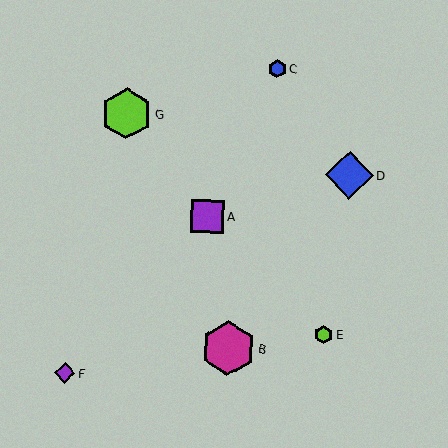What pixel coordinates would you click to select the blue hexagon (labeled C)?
Click at (277, 69) to select the blue hexagon C.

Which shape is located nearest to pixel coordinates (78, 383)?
The purple diamond (labeled F) at (65, 373) is nearest to that location.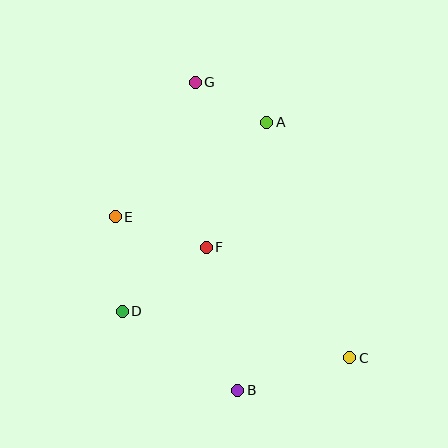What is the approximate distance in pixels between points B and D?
The distance between B and D is approximately 140 pixels.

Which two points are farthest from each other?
Points C and G are farthest from each other.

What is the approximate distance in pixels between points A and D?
The distance between A and D is approximately 238 pixels.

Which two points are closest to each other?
Points A and G are closest to each other.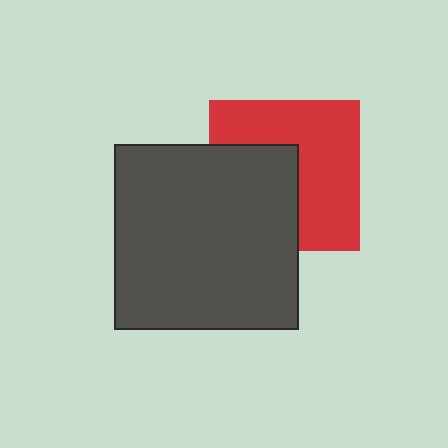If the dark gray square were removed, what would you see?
You would see the complete red square.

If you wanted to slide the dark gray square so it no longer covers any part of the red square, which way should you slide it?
Slide it left — that is the most direct way to separate the two shapes.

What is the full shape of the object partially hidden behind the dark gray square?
The partially hidden object is a red square.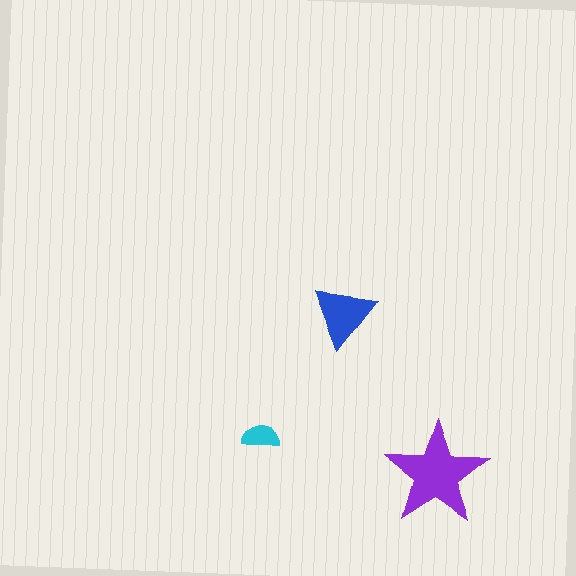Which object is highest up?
The blue triangle is topmost.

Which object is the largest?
The purple star.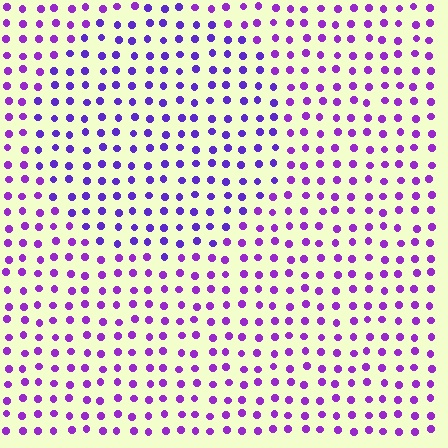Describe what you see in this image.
The image is filled with small purple elements in a uniform arrangement. A circle-shaped region is visible where the elements are tinted to a slightly different hue, forming a subtle color boundary.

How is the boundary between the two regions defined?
The boundary is defined purely by a slight shift in hue (about 23 degrees). Spacing, size, and orientation are identical on both sides.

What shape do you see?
I see a circle.